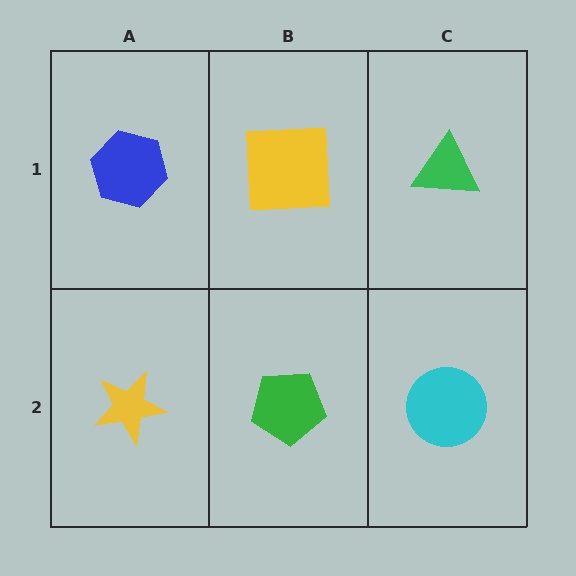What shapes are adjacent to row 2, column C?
A green triangle (row 1, column C), a green pentagon (row 2, column B).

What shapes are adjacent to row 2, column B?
A yellow square (row 1, column B), a yellow star (row 2, column A), a cyan circle (row 2, column C).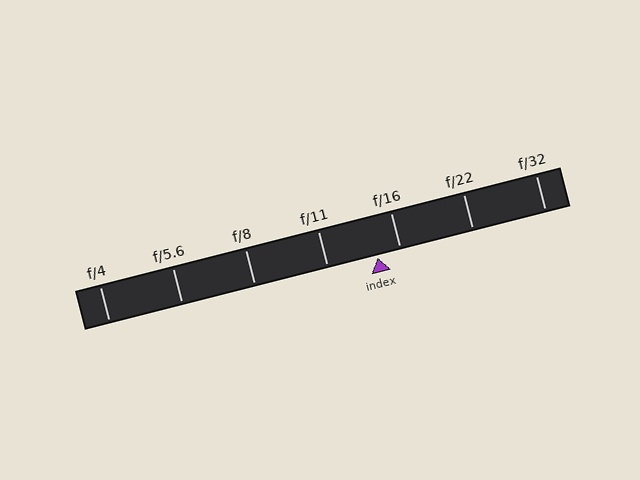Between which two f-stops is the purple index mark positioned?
The index mark is between f/11 and f/16.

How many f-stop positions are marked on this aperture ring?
There are 7 f-stop positions marked.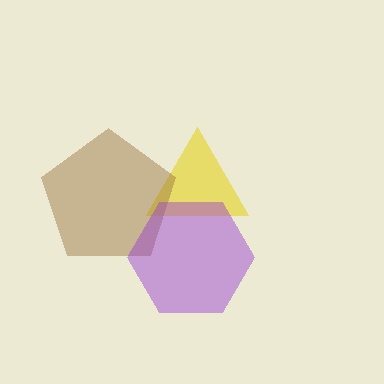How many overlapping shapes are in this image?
There are 3 overlapping shapes in the image.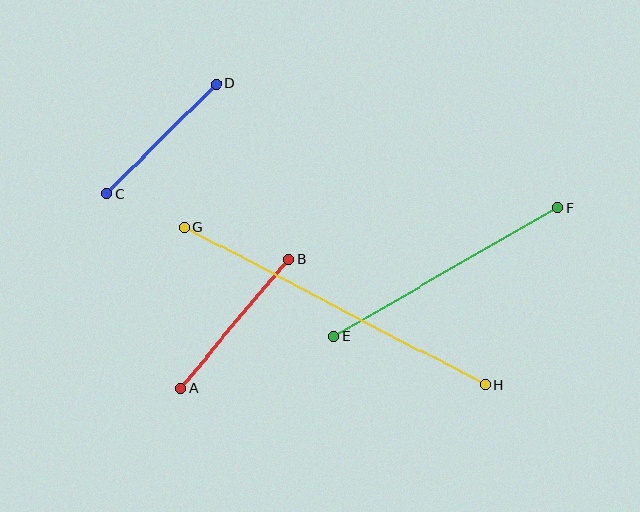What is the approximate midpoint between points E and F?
The midpoint is at approximately (446, 272) pixels.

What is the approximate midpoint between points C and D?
The midpoint is at approximately (161, 139) pixels.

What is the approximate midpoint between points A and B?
The midpoint is at approximately (234, 324) pixels.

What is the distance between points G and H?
The distance is approximately 339 pixels.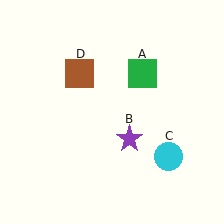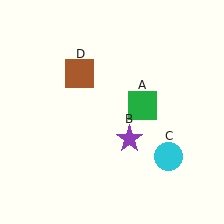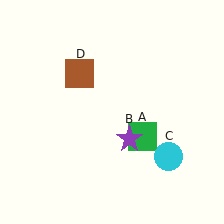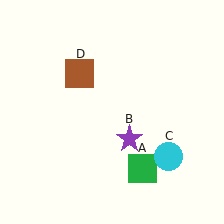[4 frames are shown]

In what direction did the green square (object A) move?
The green square (object A) moved down.